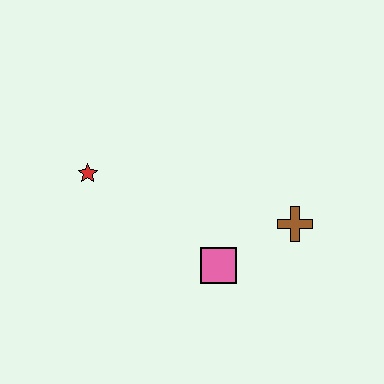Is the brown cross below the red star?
Yes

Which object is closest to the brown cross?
The pink square is closest to the brown cross.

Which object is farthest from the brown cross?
The red star is farthest from the brown cross.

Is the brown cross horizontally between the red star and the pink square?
No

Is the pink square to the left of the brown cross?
Yes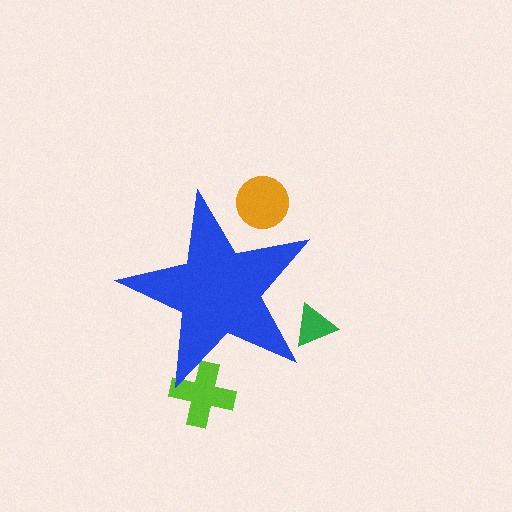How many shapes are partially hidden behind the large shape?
3 shapes are partially hidden.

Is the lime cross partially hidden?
Yes, the lime cross is partially hidden behind the blue star.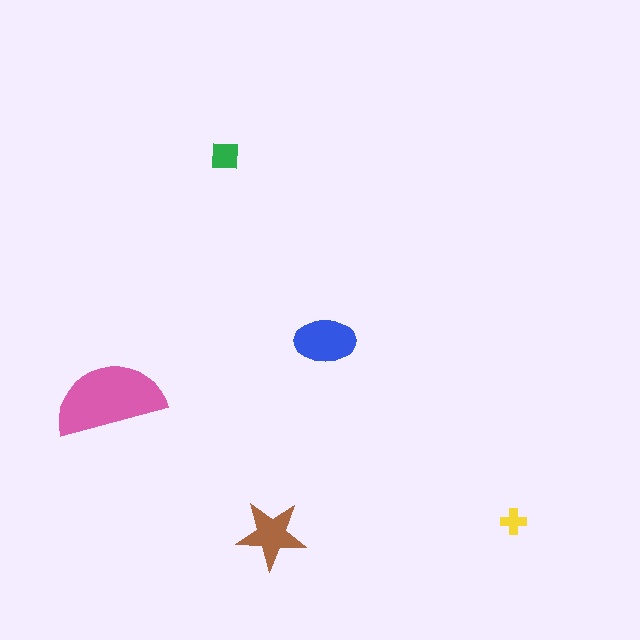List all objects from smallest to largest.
The yellow cross, the green square, the brown star, the blue ellipse, the pink semicircle.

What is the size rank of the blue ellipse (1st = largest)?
2nd.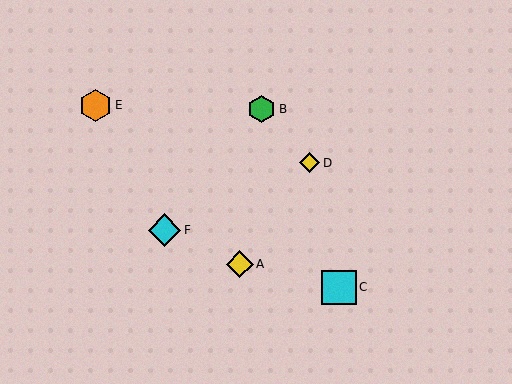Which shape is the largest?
The cyan square (labeled C) is the largest.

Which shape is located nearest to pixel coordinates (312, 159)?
The yellow diamond (labeled D) at (309, 163) is nearest to that location.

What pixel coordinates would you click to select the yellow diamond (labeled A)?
Click at (240, 264) to select the yellow diamond A.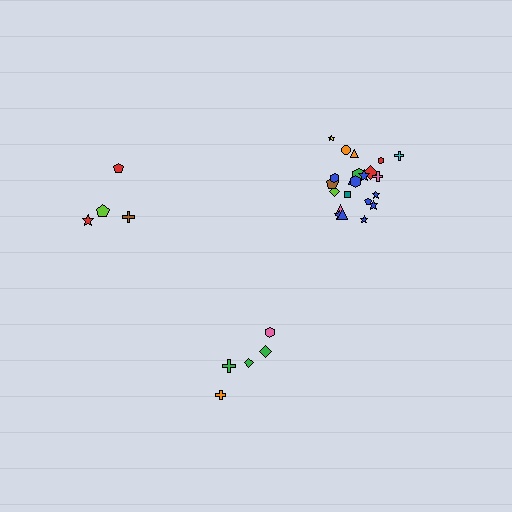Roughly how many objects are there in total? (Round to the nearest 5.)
Roughly 30 objects in total.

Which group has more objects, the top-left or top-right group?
The top-right group.